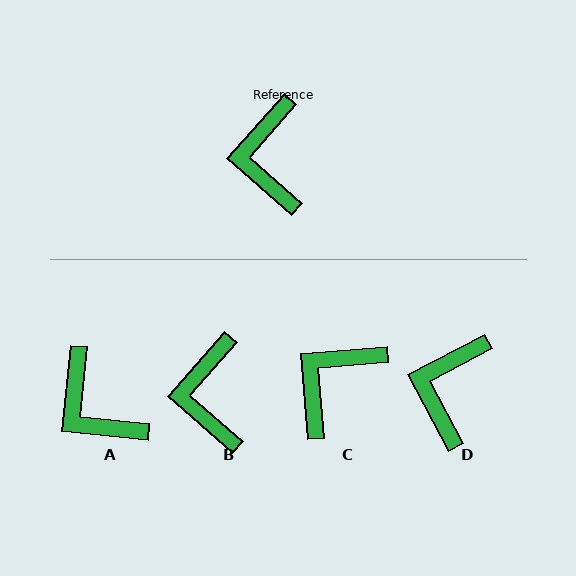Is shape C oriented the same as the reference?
No, it is off by about 44 degrees.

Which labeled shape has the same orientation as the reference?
B.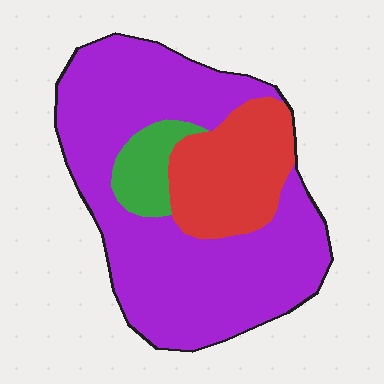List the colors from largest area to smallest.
From largest to smallest: purple, red, green.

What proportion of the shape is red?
Red covers 22% of the shape.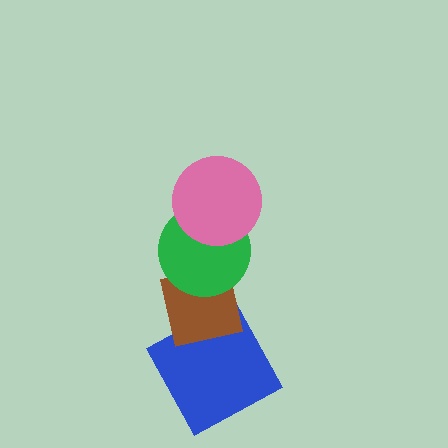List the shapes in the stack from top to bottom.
From top to bottom: the pink circle, the green circle, the brown square, the blue square.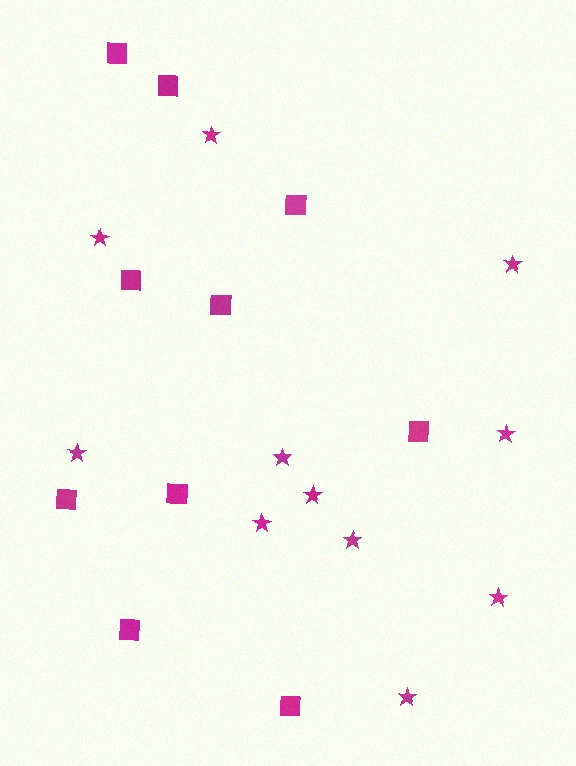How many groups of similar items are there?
There are 2 groups: one group of squares (10) and one group of stars (11).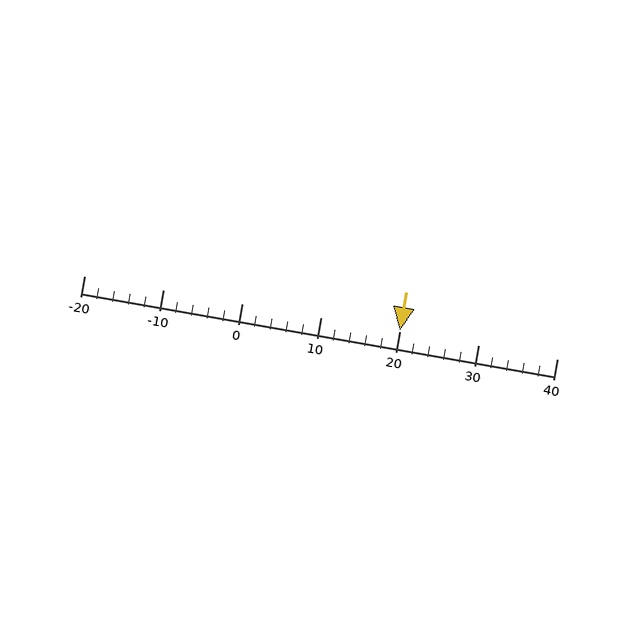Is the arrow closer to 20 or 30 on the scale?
The arrow is closer to 20.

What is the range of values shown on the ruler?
The ruler shows values from -20 to 40.